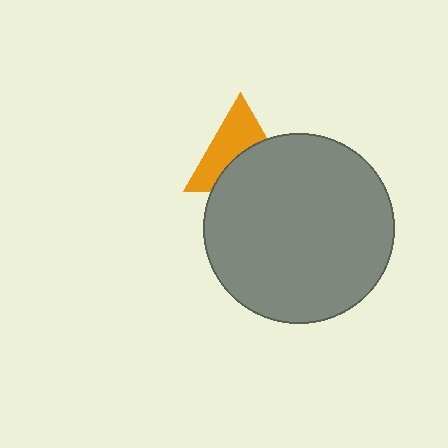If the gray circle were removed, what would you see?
You would see the complete orange triangle.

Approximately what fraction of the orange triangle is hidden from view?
Roughly 48% of the orange triangle is hidden behind the gray circle.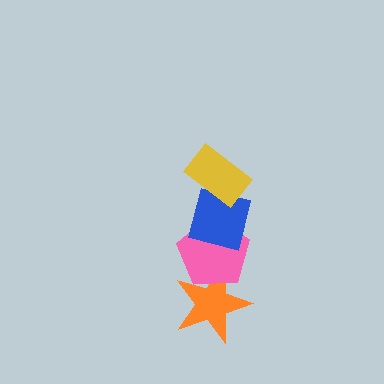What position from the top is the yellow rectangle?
The yellow rectangle is 1st from the top.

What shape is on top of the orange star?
The pink pentagon is on top of the orange star.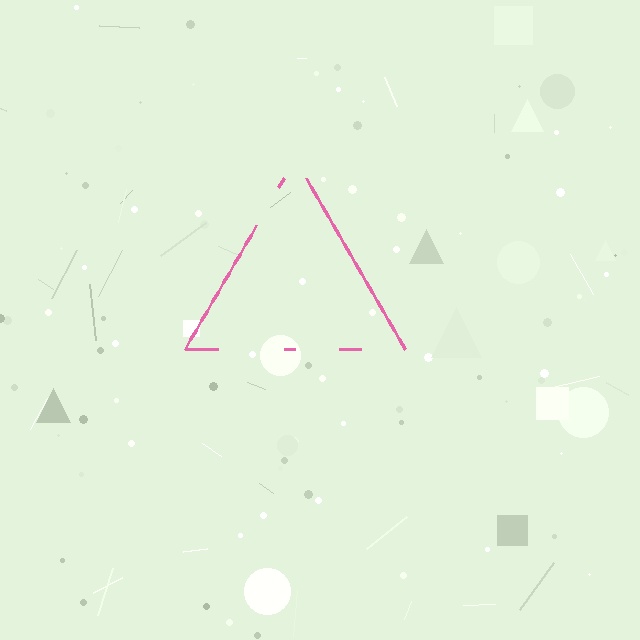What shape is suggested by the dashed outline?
The dashed outline suggests a triangle.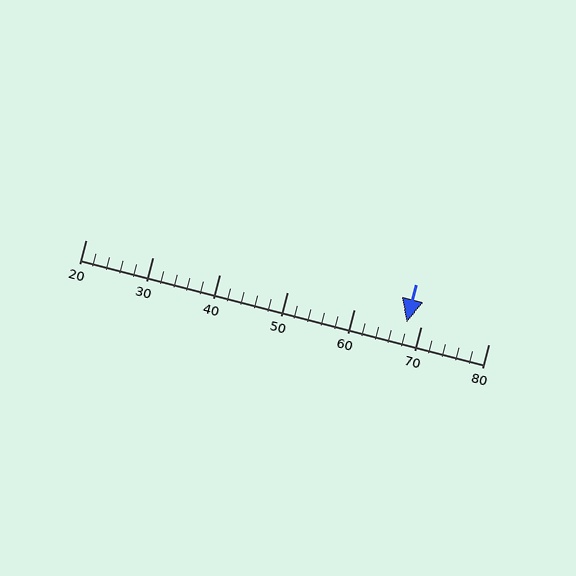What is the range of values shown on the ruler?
The ruler shows values from 20 to 80.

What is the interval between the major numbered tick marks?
The major tick marks are spaced 10 units apart.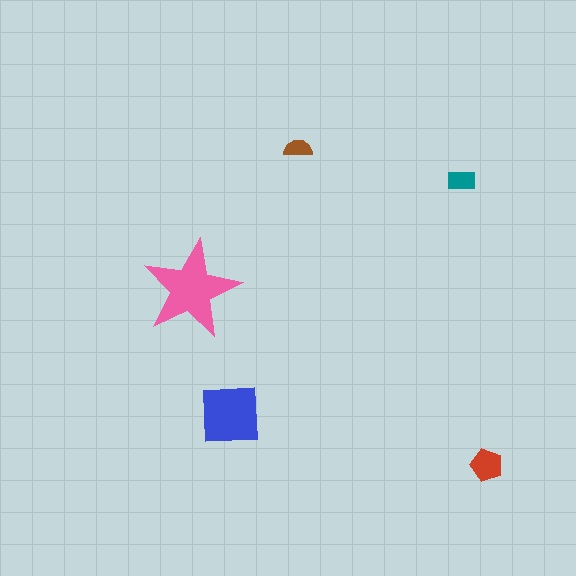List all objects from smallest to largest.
The brown semicircle, the teal rectangle, the red pentagon, the blue square, the pink star.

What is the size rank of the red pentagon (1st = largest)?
3rd.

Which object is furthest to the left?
The pink star is leftmost.